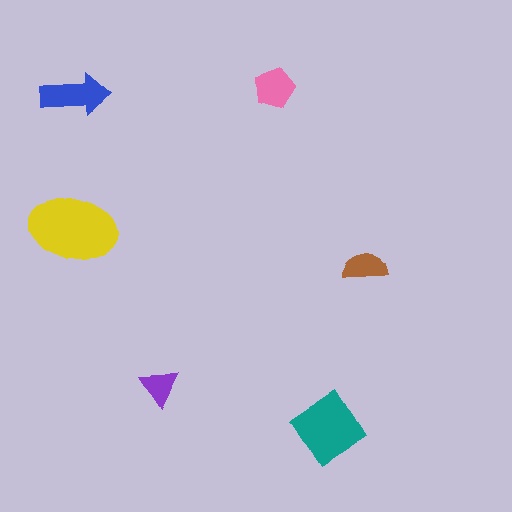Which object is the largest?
The yellow ellipse.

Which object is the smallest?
The purple triangle.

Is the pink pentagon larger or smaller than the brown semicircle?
Larger.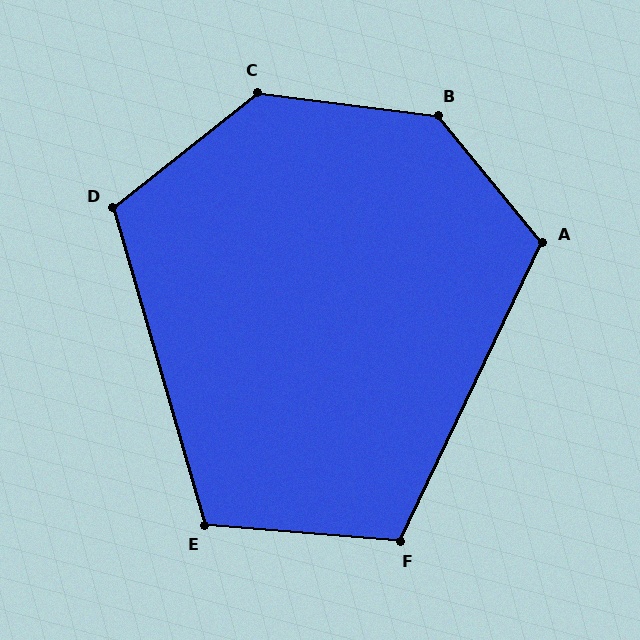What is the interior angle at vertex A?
Approximately 115 degrees (obtuse).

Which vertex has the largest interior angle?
B, at approximately 137 degrees.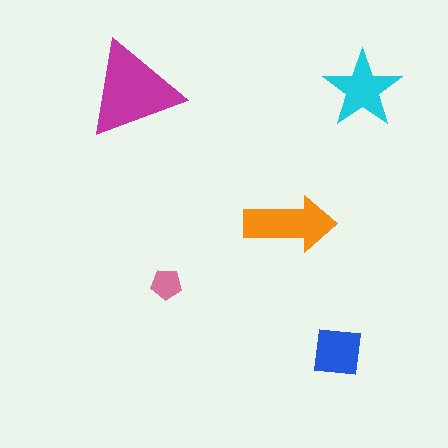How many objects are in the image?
There are 5 objects in the image.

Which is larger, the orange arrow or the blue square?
The orange arrow.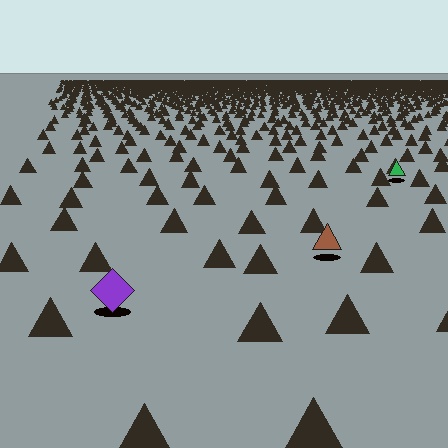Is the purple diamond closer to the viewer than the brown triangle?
Yes. The purple diamond is closer — you can tell from the texture gradient: the ground texture is coarser near it.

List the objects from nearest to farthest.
From nearest to farthest: the purple diamond, the brown triangle, the green triangle.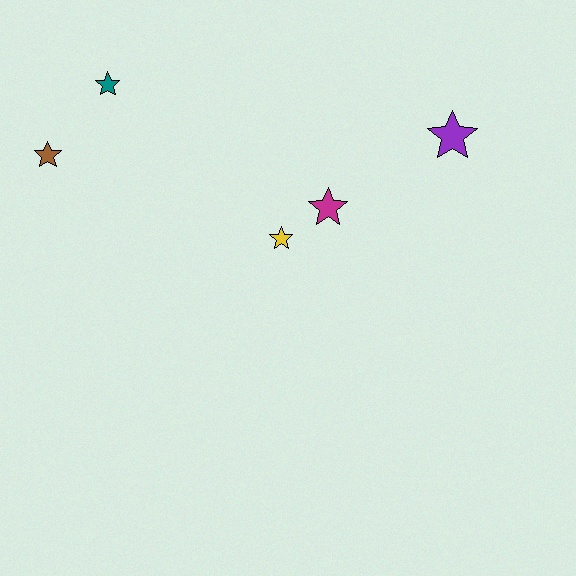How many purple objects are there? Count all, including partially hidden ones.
There is 1 purple object.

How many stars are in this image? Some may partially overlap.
There are 5 stars.